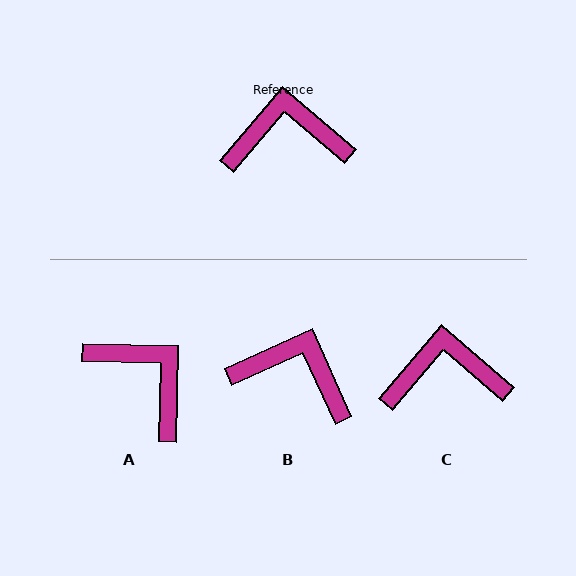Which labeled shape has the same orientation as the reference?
C.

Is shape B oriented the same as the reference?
No, it is off by about 25 degrees.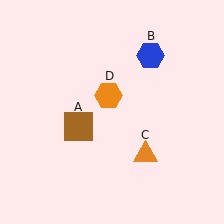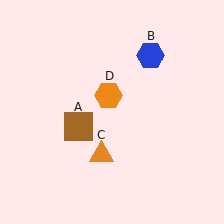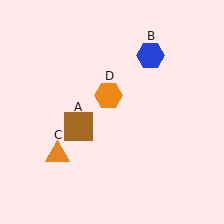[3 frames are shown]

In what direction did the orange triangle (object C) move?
The orange triangle (object C) moved left.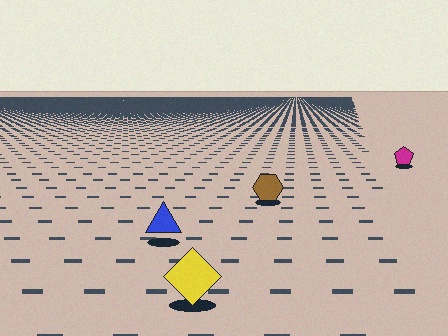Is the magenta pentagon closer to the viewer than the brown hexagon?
No. The brown hexagon is closer — you can tell from the texture gradient: the ground texture is coarser near it.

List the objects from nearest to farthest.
From nearest to farthest: the yellow diamond, the blue triangle, the brown hexagon, the magenta pentagon.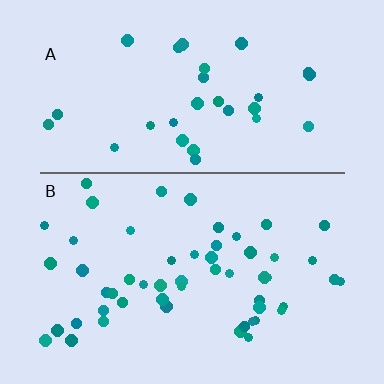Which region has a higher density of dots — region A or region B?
B (the bottom).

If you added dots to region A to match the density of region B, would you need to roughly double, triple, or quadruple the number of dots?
Approximately double.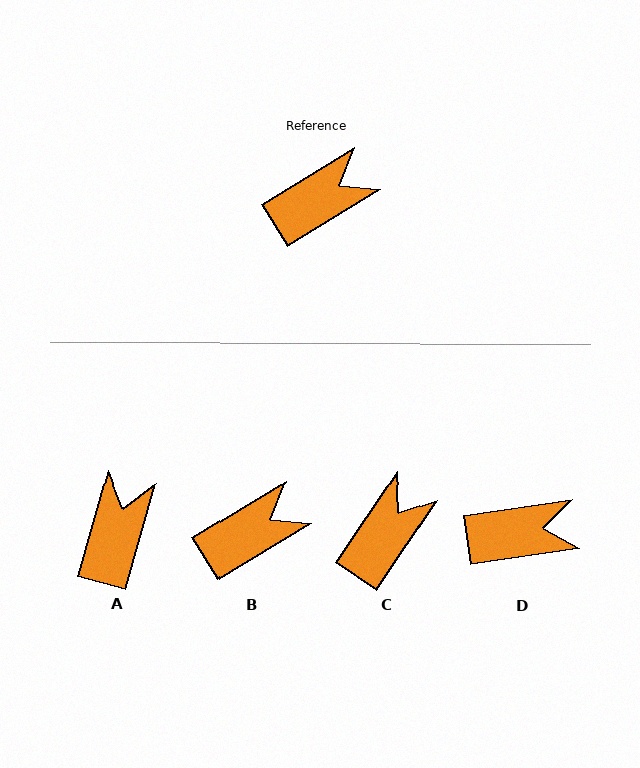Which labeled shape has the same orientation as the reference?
B.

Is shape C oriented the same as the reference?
No, it is off by about 24 degrees.